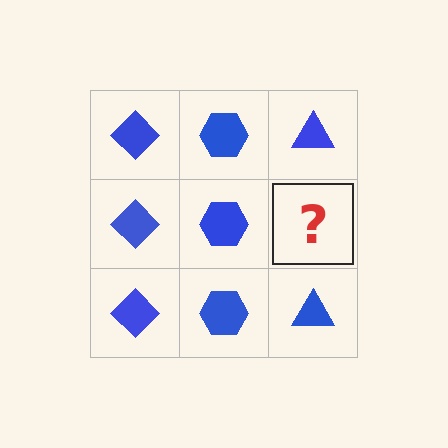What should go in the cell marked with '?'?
The missing cell should contain a blue triangle.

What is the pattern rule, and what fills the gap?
The rule is that each column has a consistent shape. The gap should be filled with a blue triangle.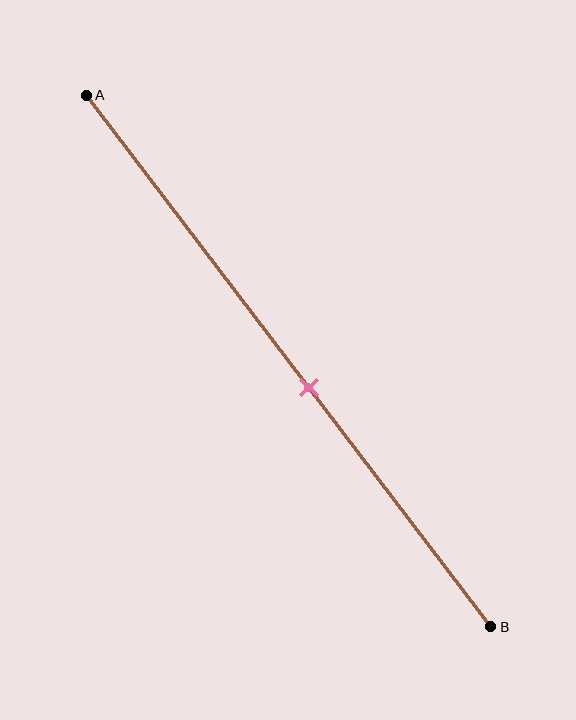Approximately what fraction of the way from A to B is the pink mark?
The pink mark is approximately 55% of the way from A to B.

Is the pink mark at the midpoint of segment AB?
No, the mark is at about 55% from A, not at the 50% midpoint.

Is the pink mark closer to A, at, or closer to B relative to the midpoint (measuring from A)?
The pink mark is closer to point B than the midpoint of segment AB.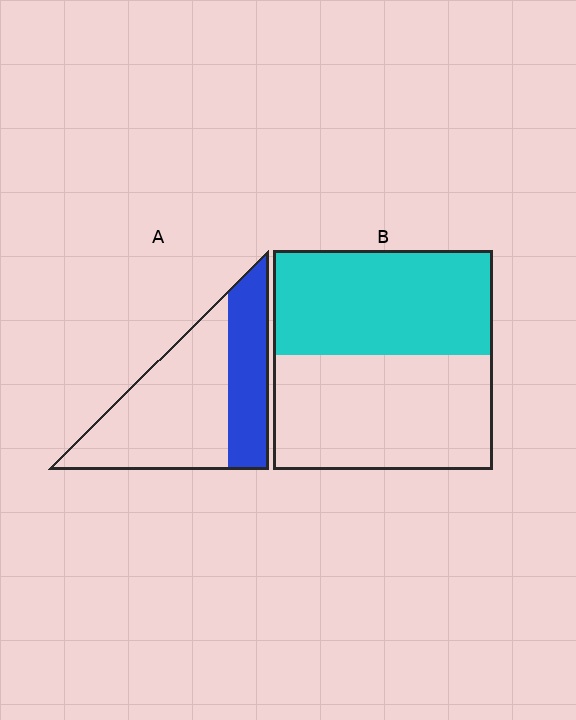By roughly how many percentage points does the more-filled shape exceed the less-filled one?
By roughly 15 percentage points (B over A).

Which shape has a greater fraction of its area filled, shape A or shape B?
Shape B.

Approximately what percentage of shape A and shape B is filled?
A is approximately 35% and B is approximately 50%.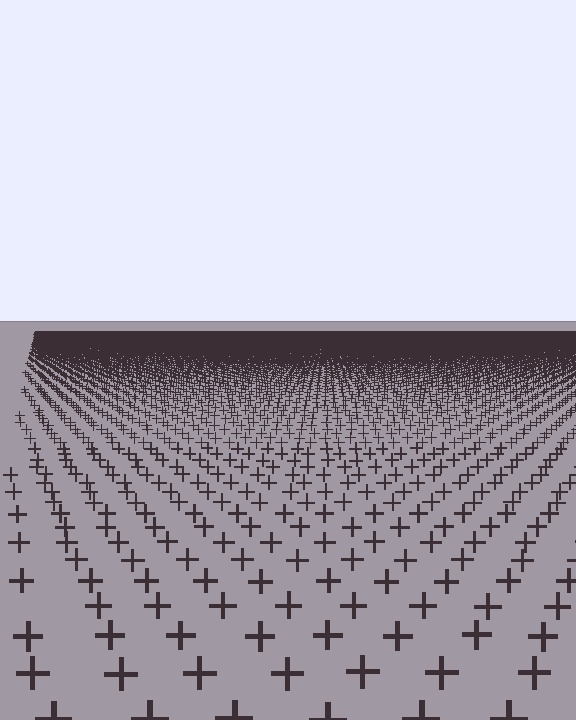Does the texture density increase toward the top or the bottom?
Density increases toward the top.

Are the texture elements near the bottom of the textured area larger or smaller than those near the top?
Larger. Near the bottom, elements are closer to the viewer and appear at a bigger on-screen size.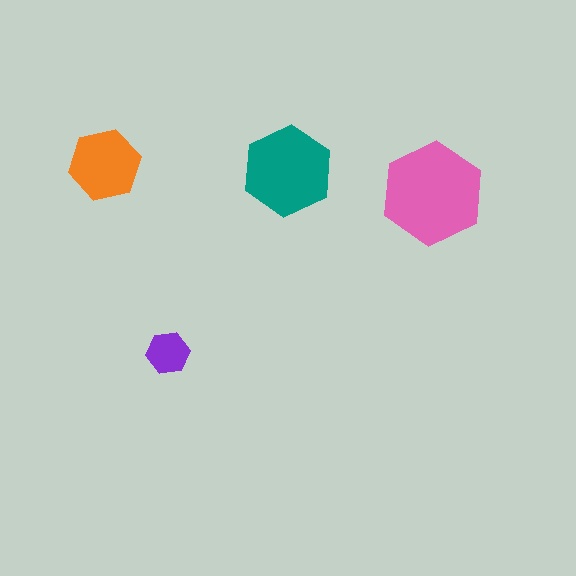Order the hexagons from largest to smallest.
the pink one, the teal one, the orange one, the purple one.